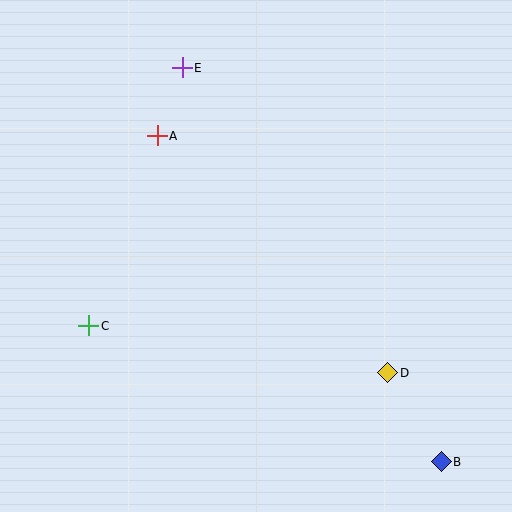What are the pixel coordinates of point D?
Point D is at (388, 373).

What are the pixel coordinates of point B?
Point B is at (441, 462).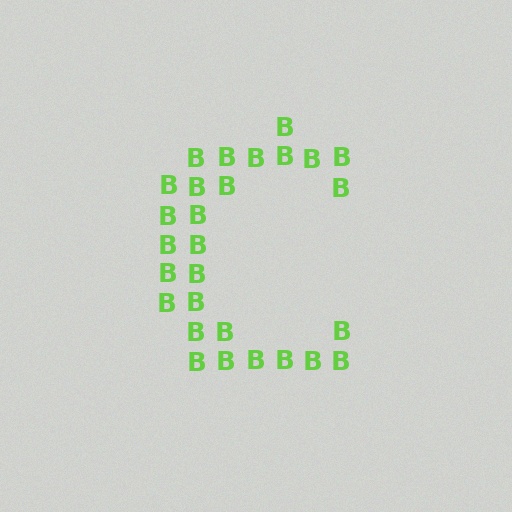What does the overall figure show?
The overall figure shows the letter C.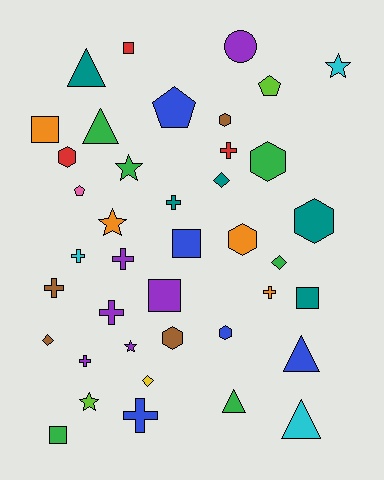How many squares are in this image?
There are 6 squares.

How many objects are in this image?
There are 40 objects.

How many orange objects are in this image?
There are 4 orange objects.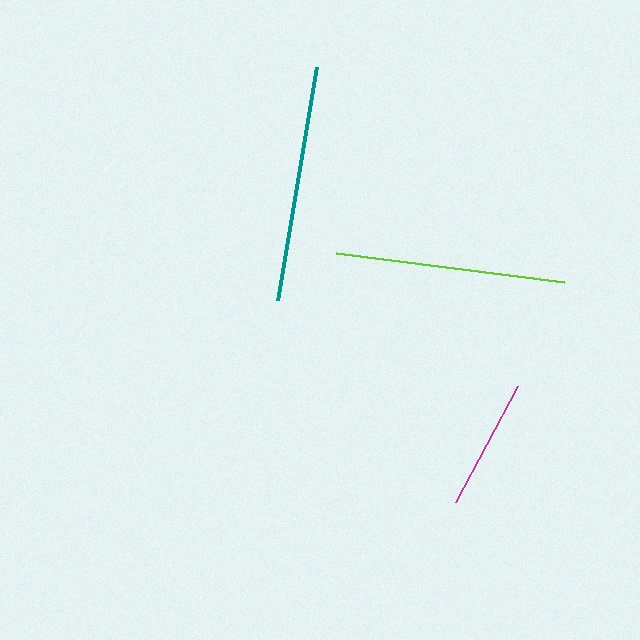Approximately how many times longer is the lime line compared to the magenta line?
The lime line is approximately 1.7 times the length of the magenta line.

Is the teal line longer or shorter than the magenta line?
The teal line is longer than the magenta line.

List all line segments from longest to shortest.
From longest to shortest: teal, lime, magenta.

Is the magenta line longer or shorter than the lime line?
The lime line is longer than the magenta line.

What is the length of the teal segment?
The teal segment is approximately 236 pixels long.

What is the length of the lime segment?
The lime segment is approximately 229 pixels long.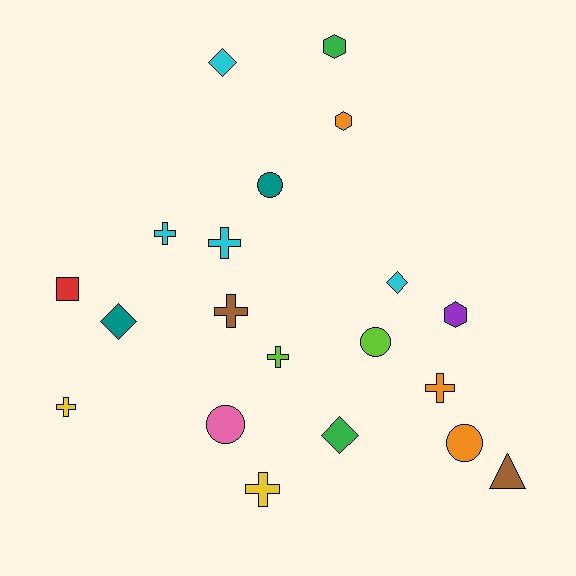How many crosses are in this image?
There are 7 crosses.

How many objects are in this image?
There are 20 objects.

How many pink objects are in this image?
There is 1 pink object.